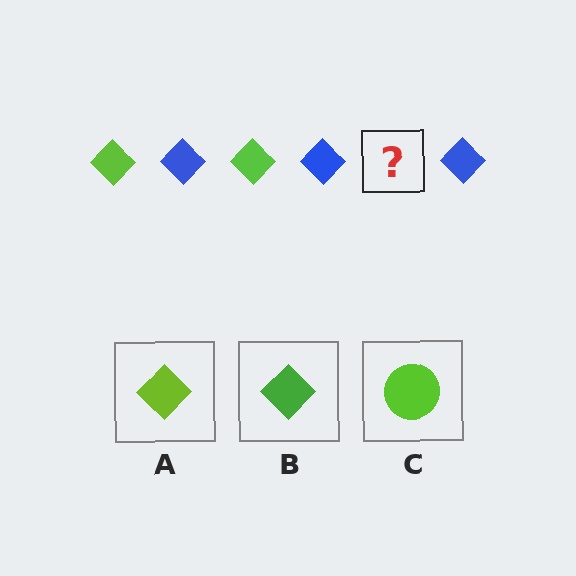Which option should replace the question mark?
Option A.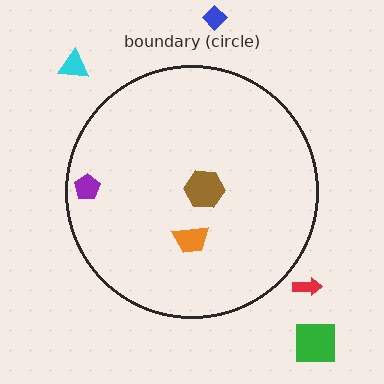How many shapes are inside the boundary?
3 inside, 4 outside.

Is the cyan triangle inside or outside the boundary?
Outside.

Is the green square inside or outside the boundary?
Outside.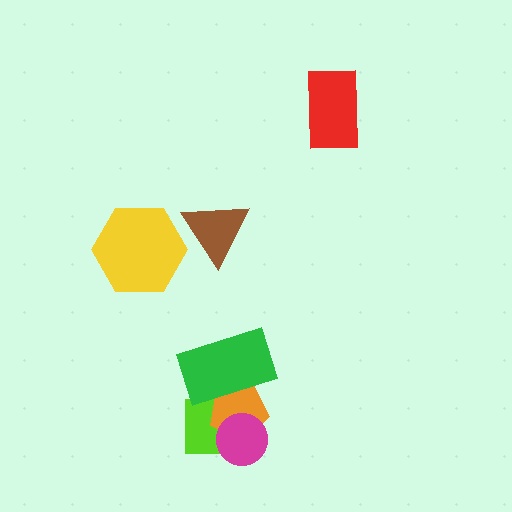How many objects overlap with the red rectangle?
0 objects overlap with the red rectangle.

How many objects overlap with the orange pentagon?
3 objects overlap with the orange pentagon.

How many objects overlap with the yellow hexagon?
1 object overlaps with the yellow hexagon.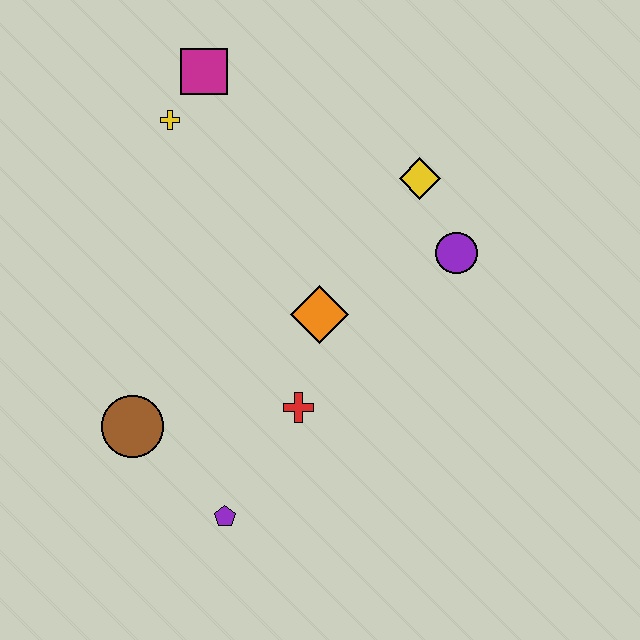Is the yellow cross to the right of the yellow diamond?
No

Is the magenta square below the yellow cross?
No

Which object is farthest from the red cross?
The magenta square is farthest from the red cross.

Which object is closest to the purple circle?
The yellow diamond is closest to the purple circle.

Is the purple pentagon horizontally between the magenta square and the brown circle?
No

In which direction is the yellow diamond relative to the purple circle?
The yellow diamond is above the purple circle.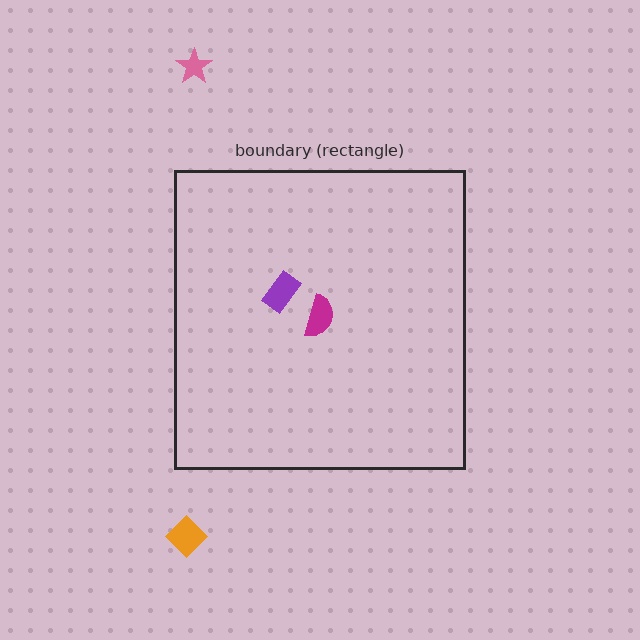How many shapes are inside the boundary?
2 inside, 2 outside.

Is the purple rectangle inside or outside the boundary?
Inside.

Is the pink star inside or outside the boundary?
Outside.